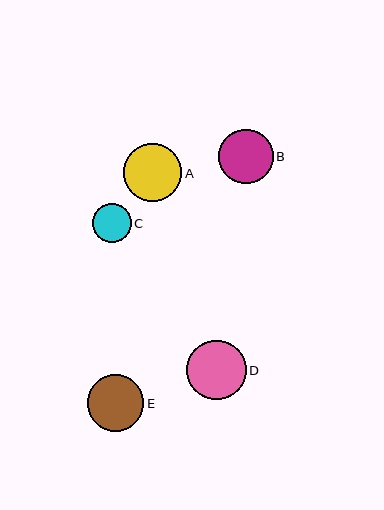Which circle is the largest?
Circle D is the largest with a size of approximately 60 pixels.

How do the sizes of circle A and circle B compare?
Circle A and circle B are approximately the same size.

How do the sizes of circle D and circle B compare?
Circle D and circle B are approximately the same size.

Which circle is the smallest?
Circle C is the smallest with a size of approximately 39 pixels.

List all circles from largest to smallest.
From largest to smallest: D, A, E, B, C.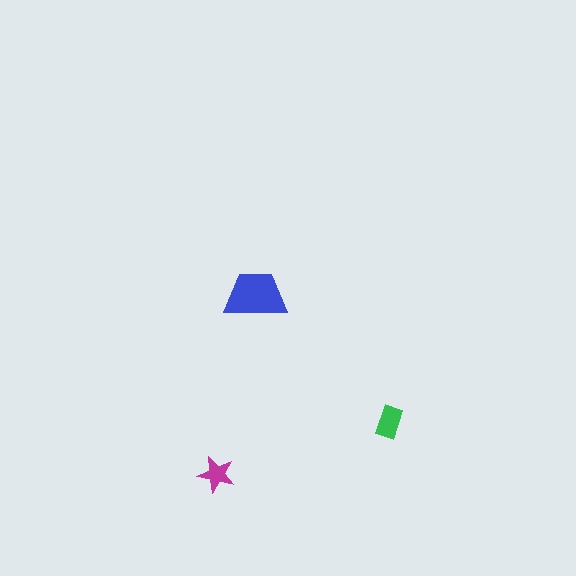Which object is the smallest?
The magenta star.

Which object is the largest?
The blue trapezoid.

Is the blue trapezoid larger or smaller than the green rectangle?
Larger.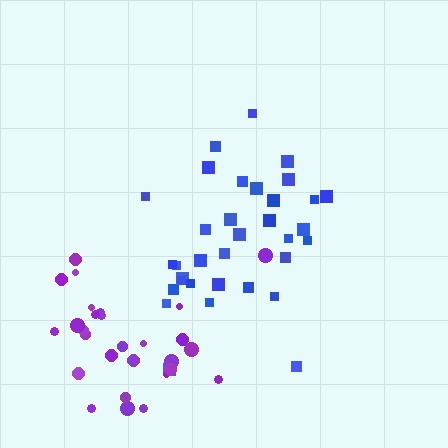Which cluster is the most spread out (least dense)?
Blue.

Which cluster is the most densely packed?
Purple.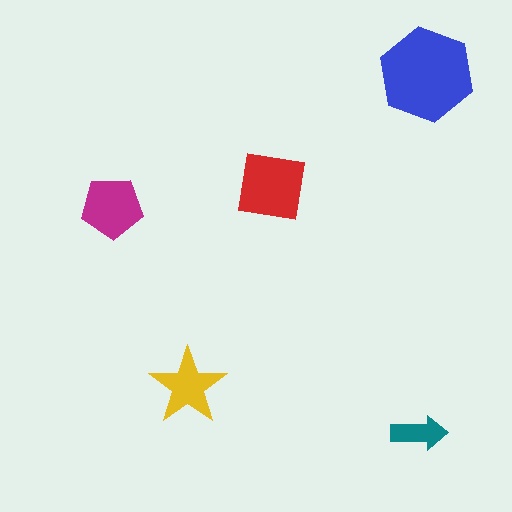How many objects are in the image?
There are 5 objects in the image.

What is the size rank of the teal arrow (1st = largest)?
5th.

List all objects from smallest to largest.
The teal arrow, the yellow star, the magenta pentagon, the red square, the blue hexagon.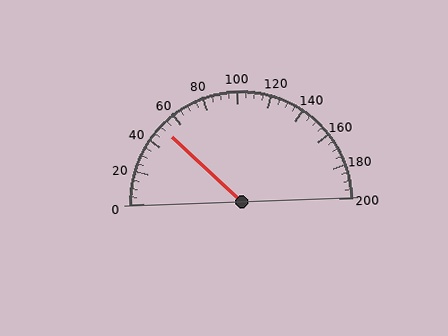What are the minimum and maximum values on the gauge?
The gauge ranges from 0 to 200.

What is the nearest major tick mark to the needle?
The nearest major tick mark is 40.